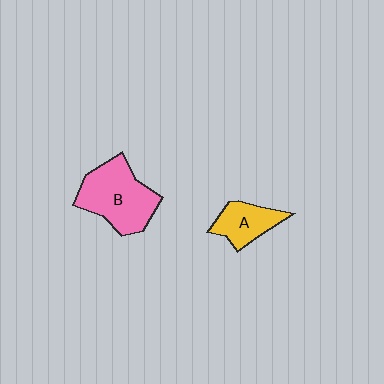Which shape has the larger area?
Shape B (pink).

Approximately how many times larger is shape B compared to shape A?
Approximately 1.8 times.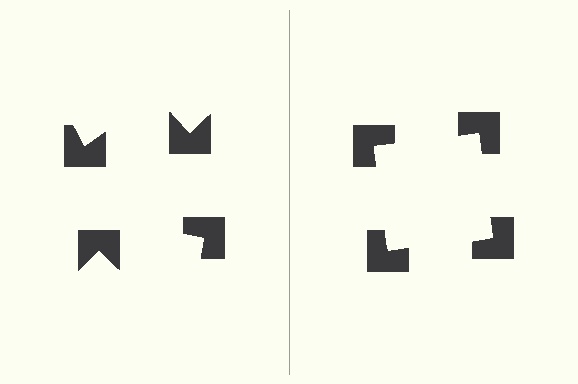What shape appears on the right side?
An illusory square.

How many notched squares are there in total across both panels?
8 — 4 on each side.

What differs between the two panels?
The notched squares are positioned identically on both sides; only the wedge orientations differ. On the right they align to a square; on the left they are misaligned.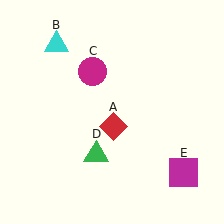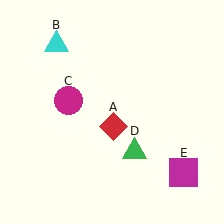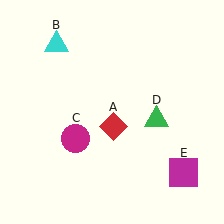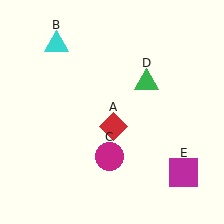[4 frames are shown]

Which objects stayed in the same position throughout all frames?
Red diamond (object A) and cyan triangle (object B) and magenta square (object E) remained stationary.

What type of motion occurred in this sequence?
The magenta circle (object C), green triangle (object D) rotated counterclockwise around the center of the scene.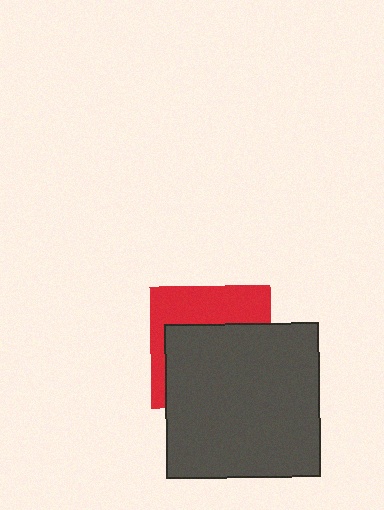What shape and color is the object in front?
The object in front is a dark gray square.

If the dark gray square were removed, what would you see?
You would see the complete red square.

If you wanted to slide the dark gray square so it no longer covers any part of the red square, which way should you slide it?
Slide it down — that is the most direct way to separate the two shapes.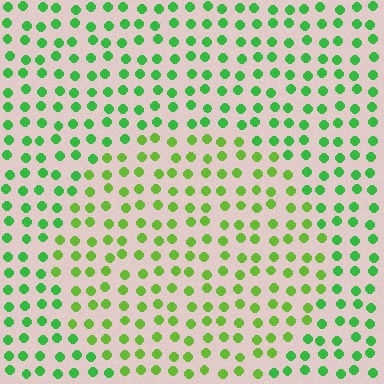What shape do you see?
I see a circle.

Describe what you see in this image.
The image is filled with small green elements in a uniform arrangement. A circle-shaped region is visible where the elements are tinted to a slightly different hue, forming a subtle color boundary.